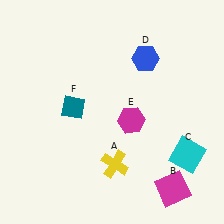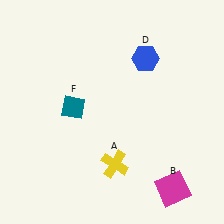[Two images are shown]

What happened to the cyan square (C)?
The cyan square (C) was removed in Image 2. It was in the bottom-right area of Image 1.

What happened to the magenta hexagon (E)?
The magenta hexagon (E) was removed in Image 2. It was in the bottom-right area of Image 1.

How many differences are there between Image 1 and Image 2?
There are 2 differences between the two images.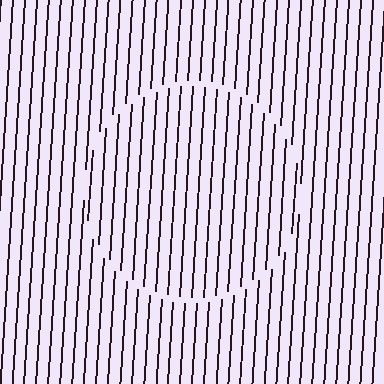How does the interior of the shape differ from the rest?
The interior of the shape contains the same grating, shifted by half a period — the contour is defined by the phase discontinuity where line-ends from the inner and outer gratings abut.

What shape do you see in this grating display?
An illusory circle. The interior of the shape contains the same grating, shifted by half a period — the contour is defined by the phase discontinuity where line-ends from the inner and outer gratings abut.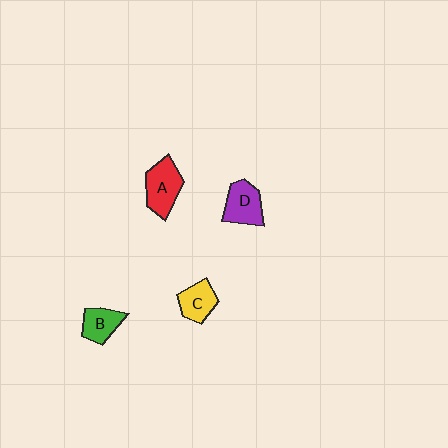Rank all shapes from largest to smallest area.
From largest to smallest: A (red), D (purple), C (yellow), B (green).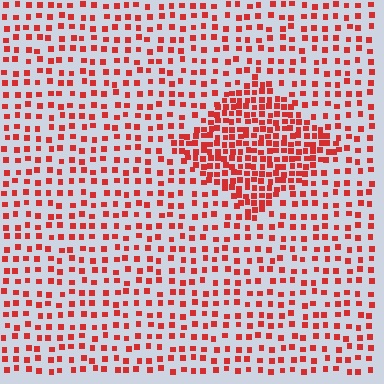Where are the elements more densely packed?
The elements are more densely packed inside the diamond boundary.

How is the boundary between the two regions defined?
The boundary is defined by a change in element density (approximately 2.2x ratio). All elements are the same color, size, and shape.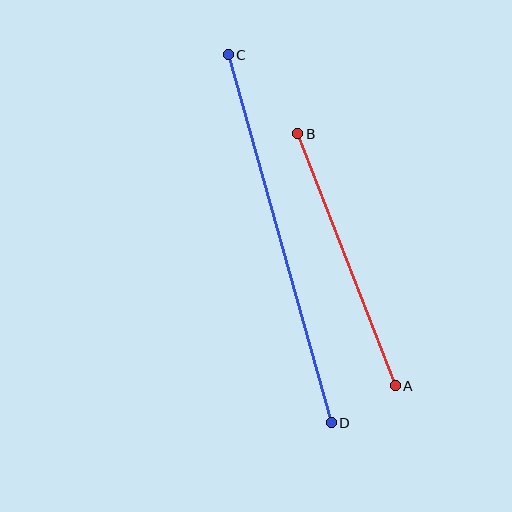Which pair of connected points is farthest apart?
Points C and D are farthest apart.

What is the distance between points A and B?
The distance is approximately 270 pixels.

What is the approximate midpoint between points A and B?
The midpoint is at approximately (346, 260) pixels.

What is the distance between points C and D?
The distance is approximately 382 pixels.